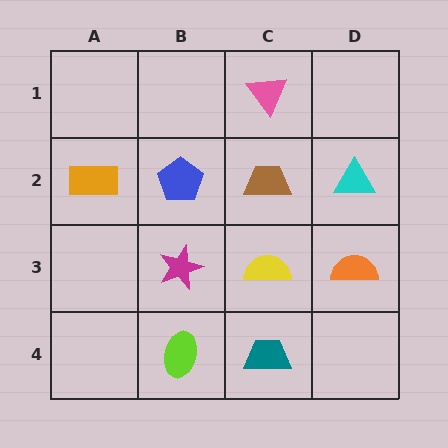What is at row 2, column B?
A blue pentagon.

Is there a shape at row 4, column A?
No, that cell is empty.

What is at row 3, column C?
A yellow semicircle.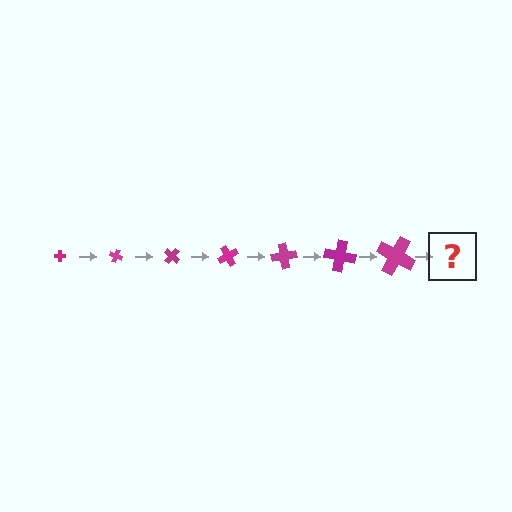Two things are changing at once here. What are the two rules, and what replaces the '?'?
The two rules are that the cross grows larger each step and it rotates 20 degrees each step. The '?' should be a cross, larger than the previous one and rotated 140 degrees from the start.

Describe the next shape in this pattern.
It should be a cross, larger than the previous one and rotated 140 degrees from the start.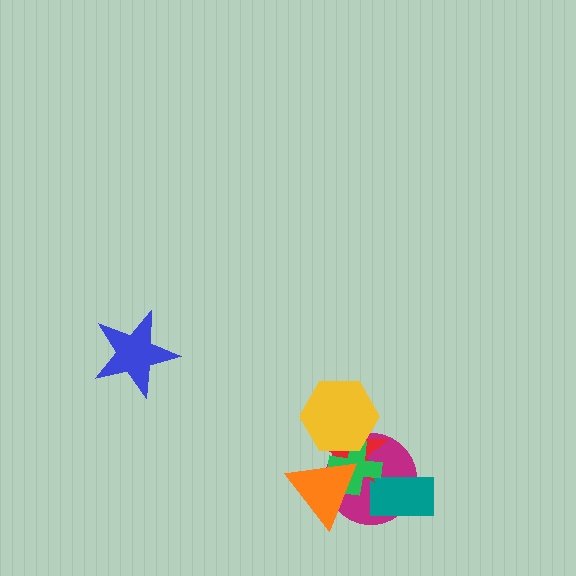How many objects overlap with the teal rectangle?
1 object overlaps with the teal rectangle.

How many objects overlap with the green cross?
4 objects overlap with the green cross.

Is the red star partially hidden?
Yes, it is partially covered by another shape.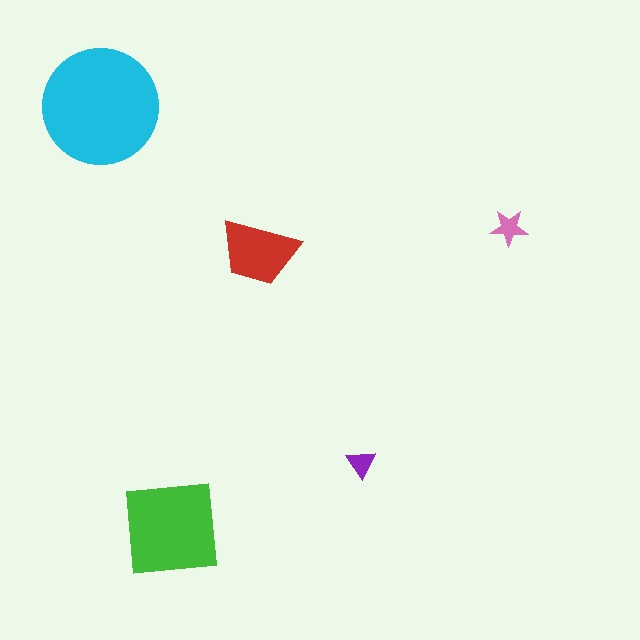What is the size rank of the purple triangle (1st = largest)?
5th.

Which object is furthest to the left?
The cyan circle is leftmost.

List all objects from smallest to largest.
The purple triangle, the pink star, the red trapezoid, the green square, the cyan circle.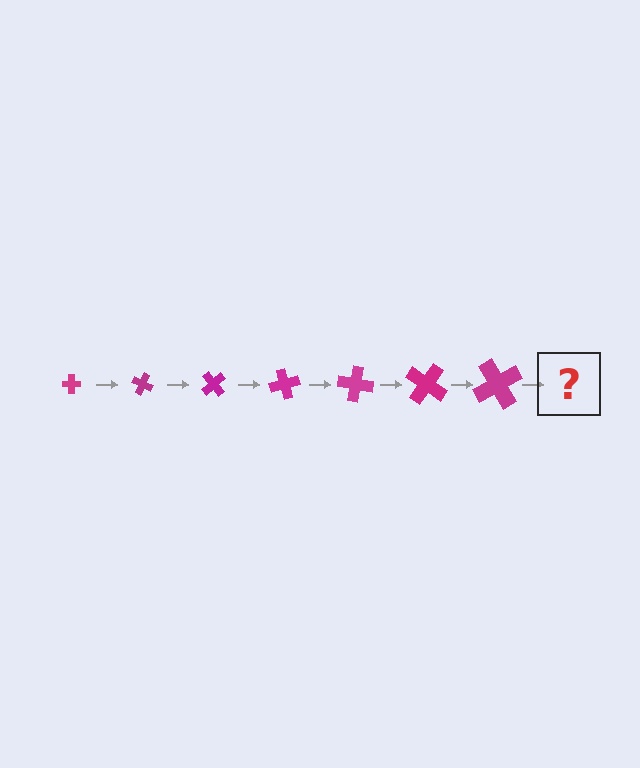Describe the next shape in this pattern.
It should be a cross, larger than the previous one and rotated 175 degrees from the start.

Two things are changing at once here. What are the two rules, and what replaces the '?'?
The two rules are that the cross grows larger each step and it rotates 25 degrees each step. The '?' should be a cross, larger than the previous one and rotated 175 degrees from the start.